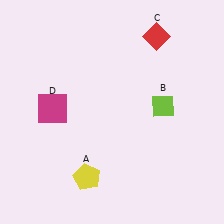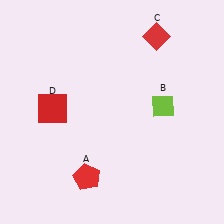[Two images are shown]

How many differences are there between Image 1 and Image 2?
There are 2 differences between the two images.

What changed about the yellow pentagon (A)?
In Image 1, A is yellow. In Image 2, it changed to red.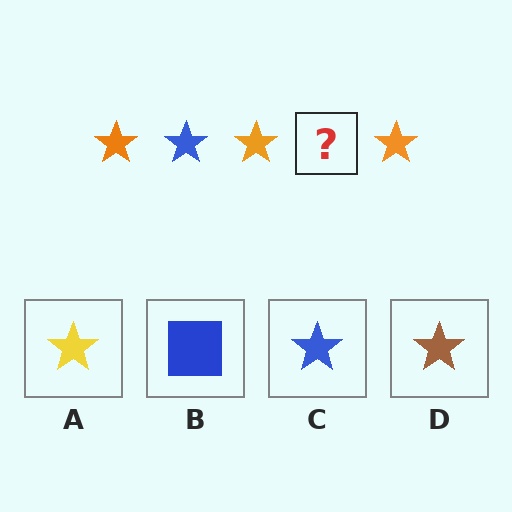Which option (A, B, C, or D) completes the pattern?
C.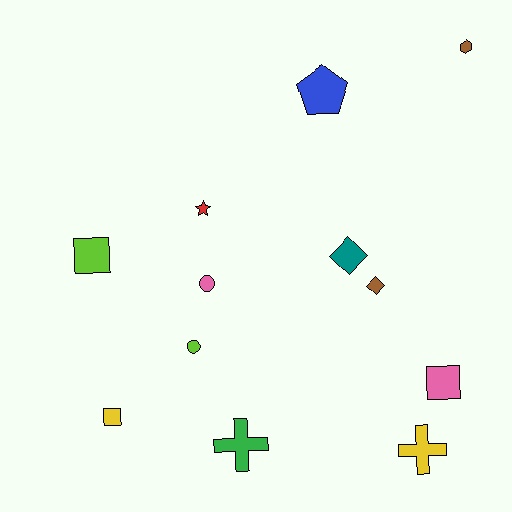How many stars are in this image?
There is 1 star.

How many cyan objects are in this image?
There are no cyan objects.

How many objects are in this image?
There are 12 objects.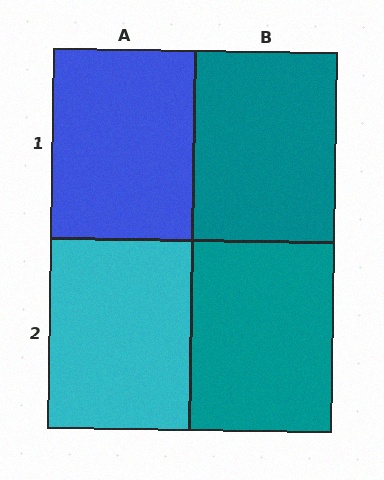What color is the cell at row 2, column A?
Cyan.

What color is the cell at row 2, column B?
Teal.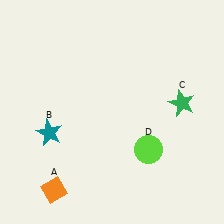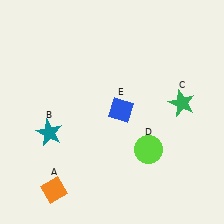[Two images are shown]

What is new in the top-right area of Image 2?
A blue diamond (E) was added in the top-right area of Image 2.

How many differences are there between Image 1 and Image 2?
There is 1 difference between the two images.